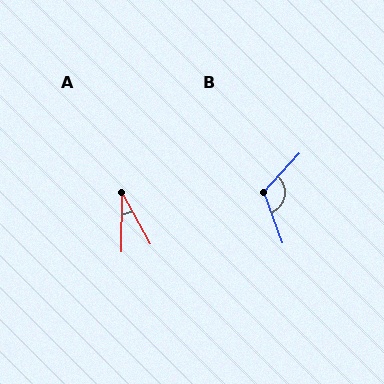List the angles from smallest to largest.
A (29°), B (117°).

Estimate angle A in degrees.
Approximately 29 degrees.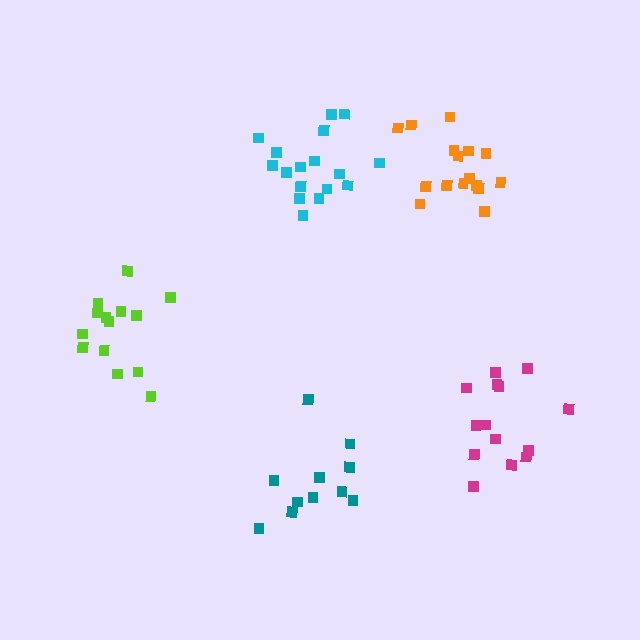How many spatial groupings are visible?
There are 5 spatial groupings.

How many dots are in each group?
Group 1: 16 dots, Group 2: 14 dots, Group 3: 17 dots, Group 4: 11 dots, Group 5: 14 dots (72 total).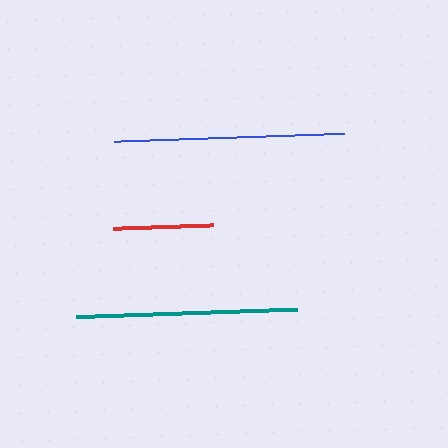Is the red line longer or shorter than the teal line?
The teal line is longer than the red line.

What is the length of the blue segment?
The blue segment is approximately 231 pixels long.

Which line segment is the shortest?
The red line is the shortest at approximately 99 pixels.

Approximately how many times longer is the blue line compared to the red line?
The blue line is approximately 2.3 times the length of the red line.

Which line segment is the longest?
The blue line is the longest at approximately 231 pixels.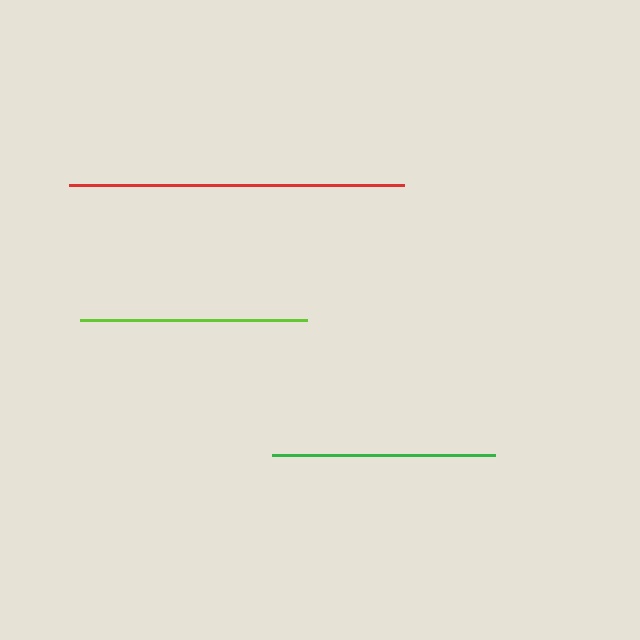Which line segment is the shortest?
The green line is the shortest at approximately 223 pixels.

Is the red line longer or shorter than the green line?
The red line is longer than the green line.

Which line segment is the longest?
The red line is the longest at approximately 335 pixels.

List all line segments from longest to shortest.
From longest to shortest: red, lime, green.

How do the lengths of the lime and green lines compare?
The lime and green lines are approximately the same length.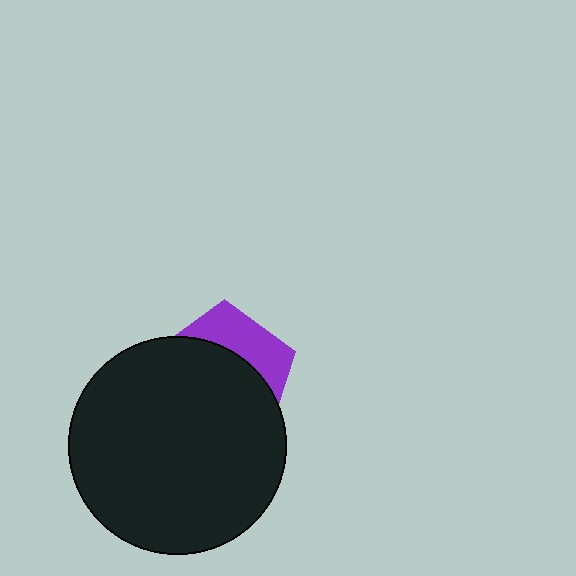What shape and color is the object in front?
The object in front is a black circle.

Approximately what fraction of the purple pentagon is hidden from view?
Roughly 68% of the purple pentagon is hidden behind the black circle.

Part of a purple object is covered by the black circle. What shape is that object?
It is a pentagon.